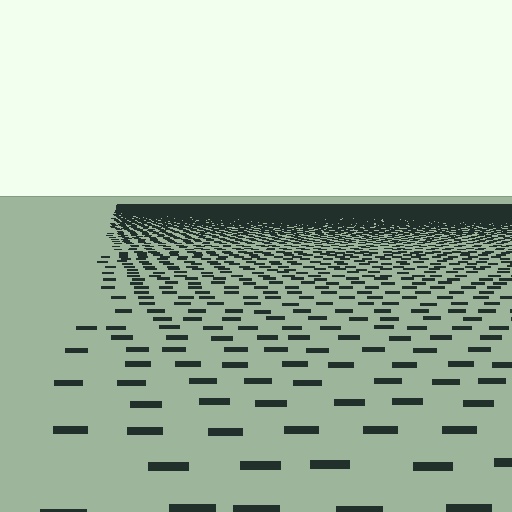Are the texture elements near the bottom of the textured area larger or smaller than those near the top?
Larger. Near the bottom, elements are closer to the viewer and appear at a bigger on-screen size.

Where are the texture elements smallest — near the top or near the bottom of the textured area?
Near the top.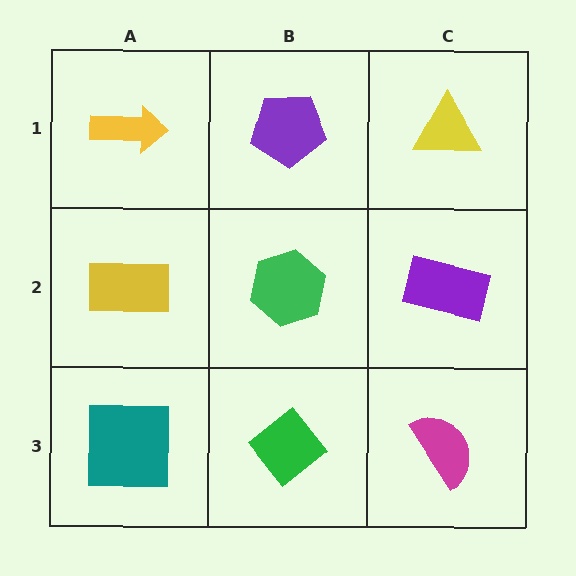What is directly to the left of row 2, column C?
A green hexagon.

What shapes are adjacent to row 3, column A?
A yellow rectangle (row 2, column A), a green diamond (row 3, column B).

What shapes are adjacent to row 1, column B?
A green hexagon (row 2, column B), a yellow arrow (row 1, column A), a yellow triangle (row 1, column C).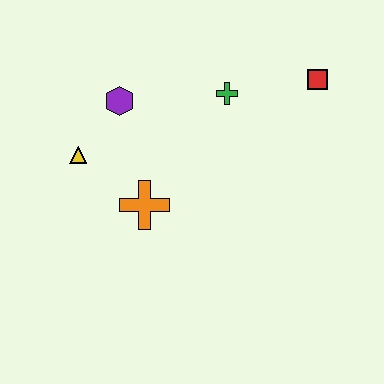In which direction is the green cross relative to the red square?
The green cross is to the left of the red square.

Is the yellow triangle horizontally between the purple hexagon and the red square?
No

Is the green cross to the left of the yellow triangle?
No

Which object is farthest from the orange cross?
The red square is farthest from the orange cross.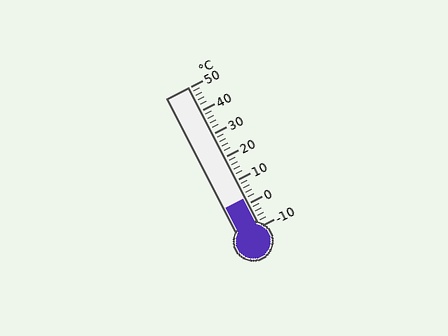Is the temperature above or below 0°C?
The temperature is above 0°C.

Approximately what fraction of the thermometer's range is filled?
The thermometer is filled to approximately 20% of its range.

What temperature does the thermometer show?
The thermometer shows approximately 2°C.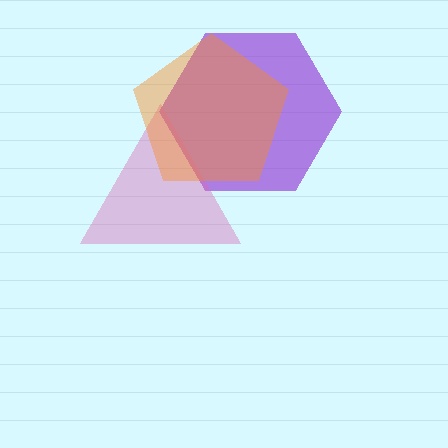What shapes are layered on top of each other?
The layered shapes are: a purple hexagon, a pink triangle, an orange pentagon.